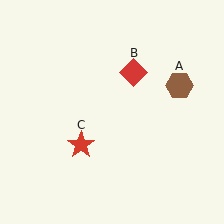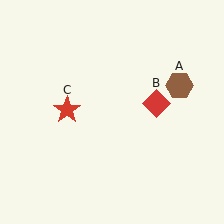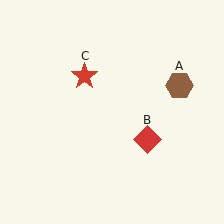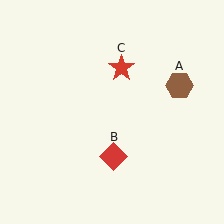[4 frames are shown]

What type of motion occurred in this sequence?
The red diamond (object B), red star (object C) rotated clockwise around the center of the scene.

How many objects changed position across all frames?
2 objects changed position: red diamond (object B), red star (object C).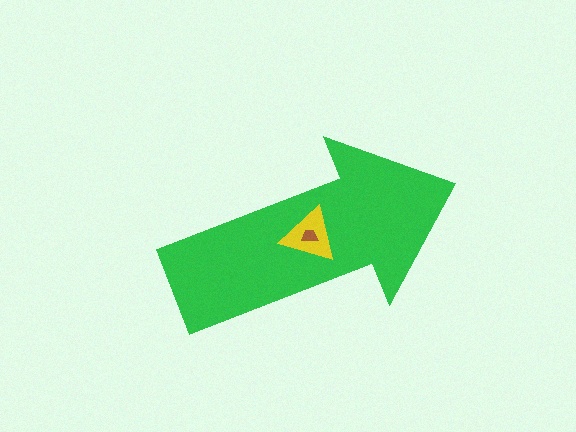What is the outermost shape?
The green arrow.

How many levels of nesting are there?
3.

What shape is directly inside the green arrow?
The yellow triangle.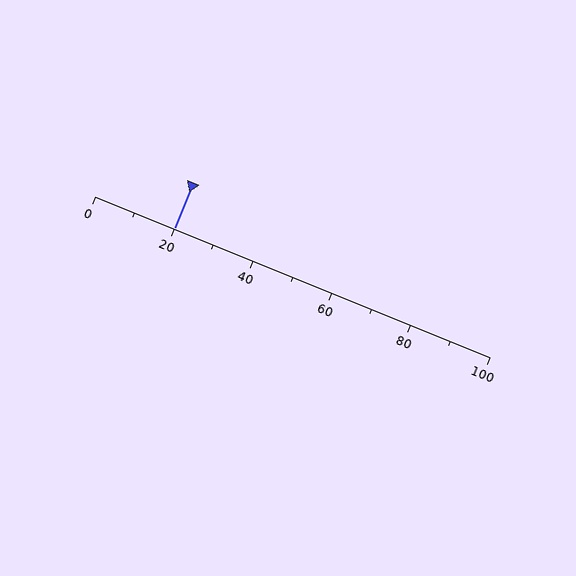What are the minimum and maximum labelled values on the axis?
The axis runs from 0 to 100.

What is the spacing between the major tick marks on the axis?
The major ticks are spaced 20 apart.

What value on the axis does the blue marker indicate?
The marker indicates approximately 20.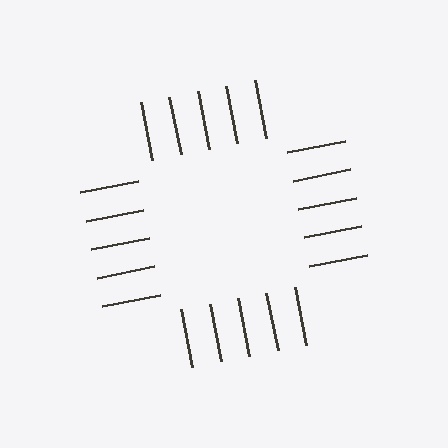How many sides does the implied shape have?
4 sides — the line-ends trace a square.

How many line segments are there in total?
20 — 5 along each of the 4 edges.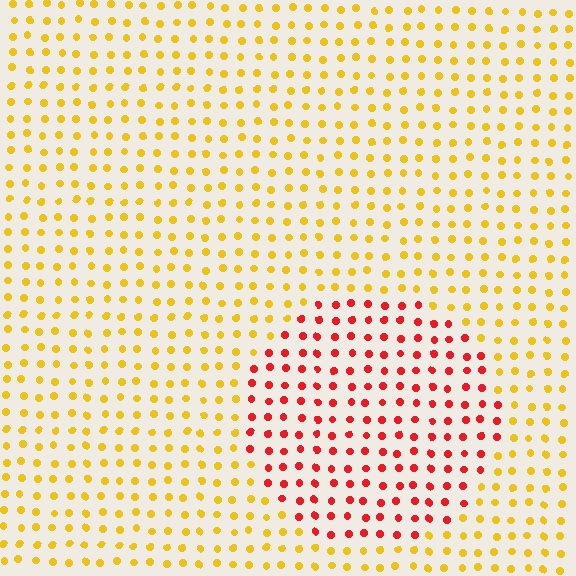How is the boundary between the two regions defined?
The boundary is defined purely by a slight shift in hue (about 53 degrees). Spacing, size, and orientation are identical on both sides.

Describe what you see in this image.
The image is filled with small yellow elements in a uniform arrangement. A circle-shaped region is visible where the elements are tinted to a slightly different hue, forming a subtle color boundary.